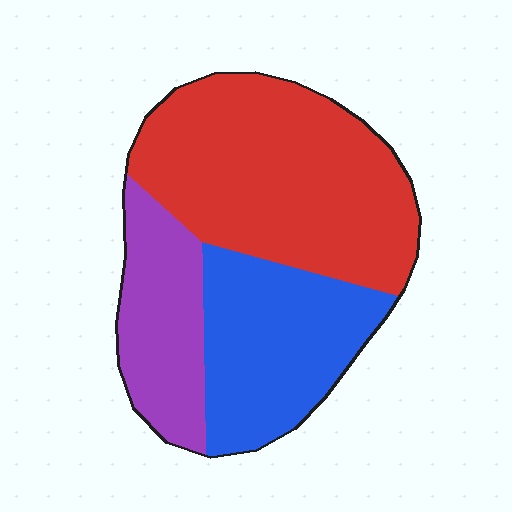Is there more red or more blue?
Red.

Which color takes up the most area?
Red, at roughly 50%.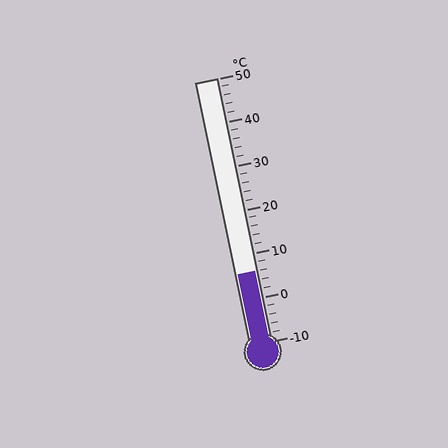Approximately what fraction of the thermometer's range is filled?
The thermometer is filled to approximately 25% of its range.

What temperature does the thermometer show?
The thermometer shows approximately 6°C.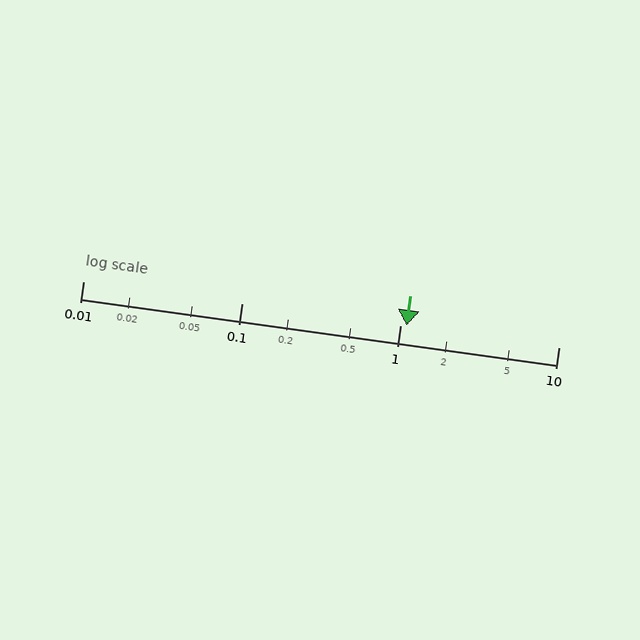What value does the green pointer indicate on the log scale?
The pointer indicates approximately 1.1.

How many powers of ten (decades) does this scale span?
The scale spans 3 decades, from 0.01 to 10.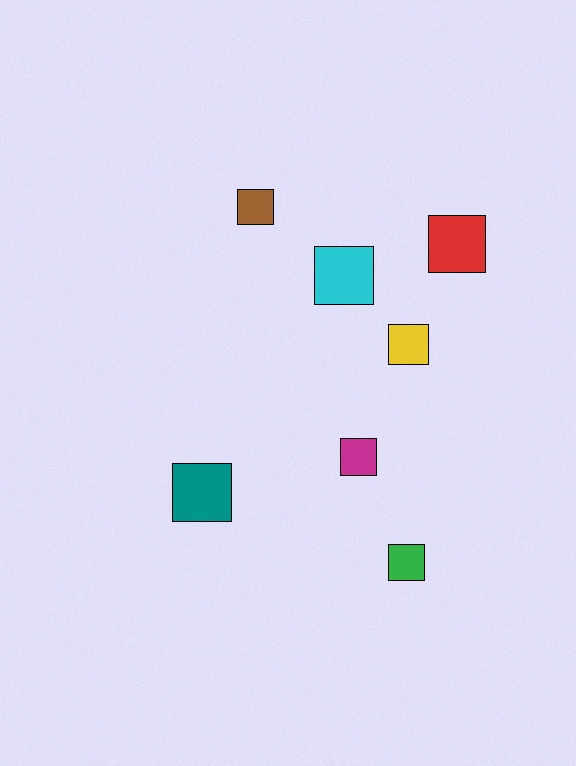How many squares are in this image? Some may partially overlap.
There are 7 squares.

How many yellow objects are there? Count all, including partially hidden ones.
There is 1 yellow object.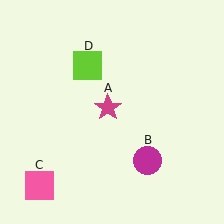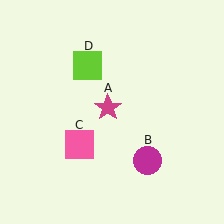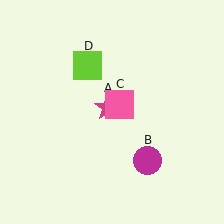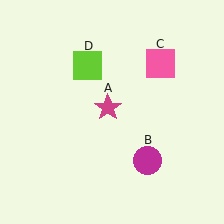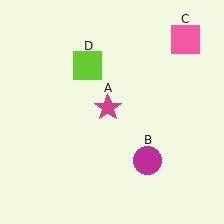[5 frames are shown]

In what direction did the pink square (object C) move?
The pink square (object C) moved up and to the right.